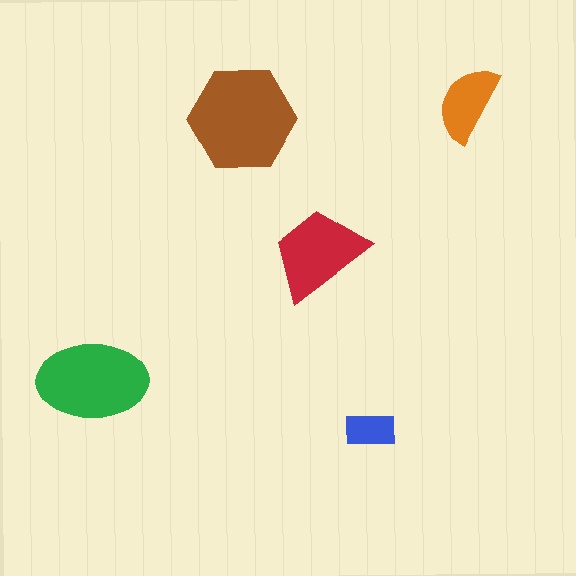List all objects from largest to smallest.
The brown hexagon, the green ellipse, the red trapezoid, the orange semicircle, the blue rectangle.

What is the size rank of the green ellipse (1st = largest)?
2nd.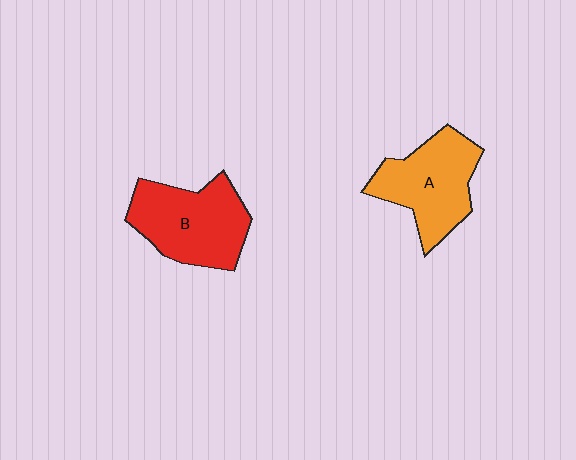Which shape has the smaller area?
Shape A (orange).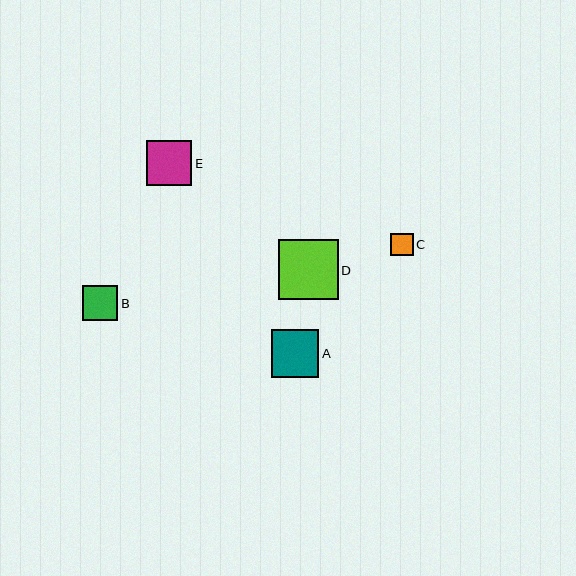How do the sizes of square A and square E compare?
Square A and square E are approximately the same size.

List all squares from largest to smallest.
From largest to smallest: D, A, E, B, C.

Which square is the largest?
Square D is the largest with a size of approximately 60 pixels.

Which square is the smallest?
Square C is the smallest with a size of approximately 22 pixels.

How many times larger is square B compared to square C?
Square B is approximately 1.6 times the size of square C.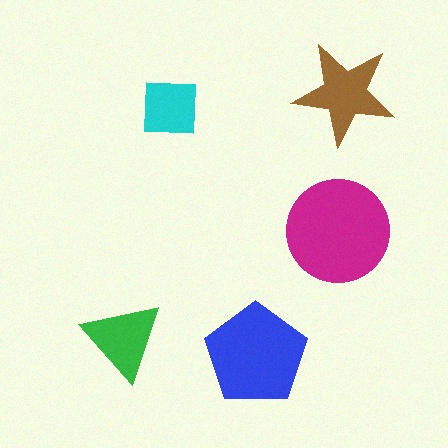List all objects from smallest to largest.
The cyan square, the green triangle, the brown star, the blue pentagon, the magenta circle.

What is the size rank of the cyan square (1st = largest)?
5th.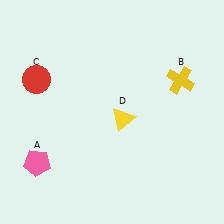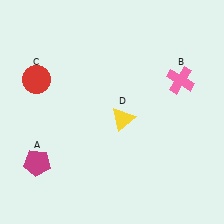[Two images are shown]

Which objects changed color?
A changed from pink to magenta. B changed from yellow to pink.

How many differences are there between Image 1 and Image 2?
There are 2 differences between the two images.